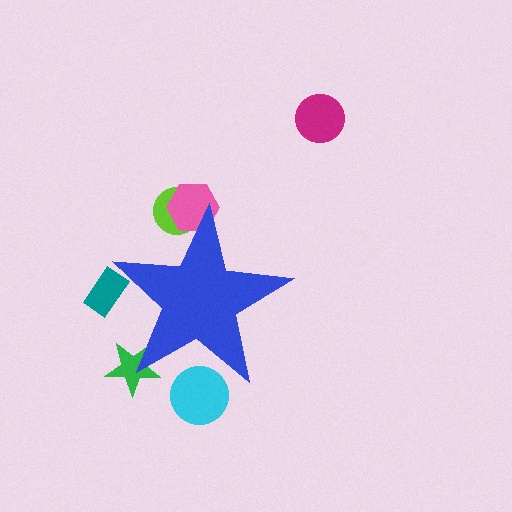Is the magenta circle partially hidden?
No, the magenta circle is fully visible.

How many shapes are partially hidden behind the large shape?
5 shapes are partially hidden.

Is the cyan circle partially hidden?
Yes, the cyan circle is partially hidden behind the blue star.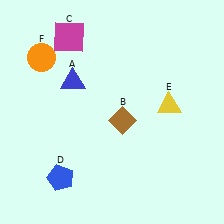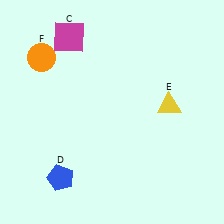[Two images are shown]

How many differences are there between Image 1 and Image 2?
There are 2 differences between the two images.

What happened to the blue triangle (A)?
The blue triangle (A) was removed in Image 2. It was in the top-left area of Image 1.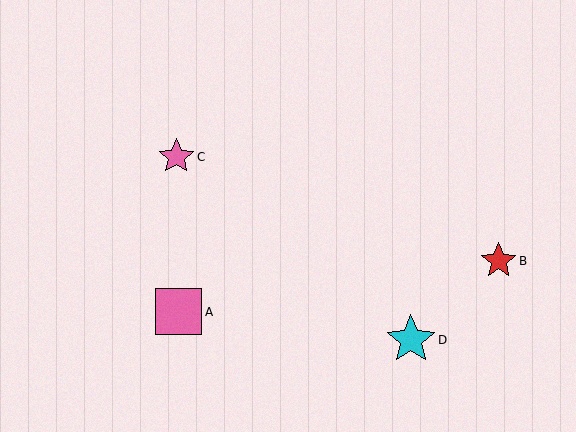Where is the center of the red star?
The center of the red star is at (499, 261).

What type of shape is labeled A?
Shape A is a pink square.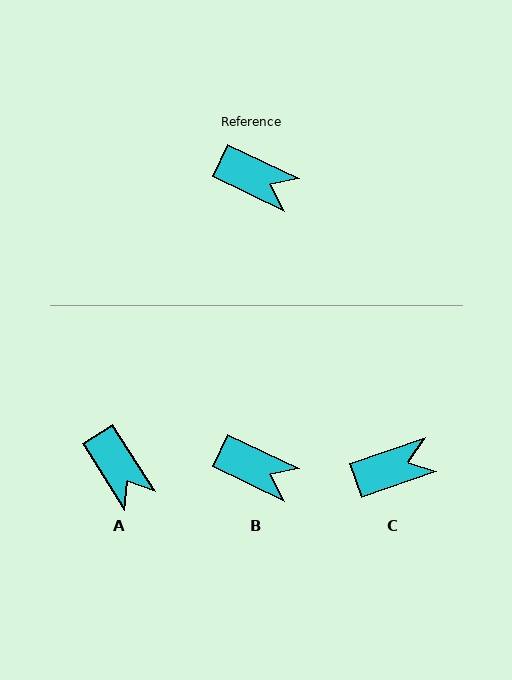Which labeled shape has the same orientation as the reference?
B.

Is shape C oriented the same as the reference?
No, it is off by about 45 degrees.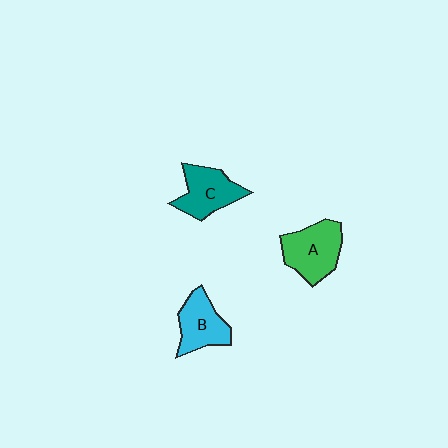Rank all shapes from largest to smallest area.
From largest to smallest: A (green), C (teal), B (cyan).